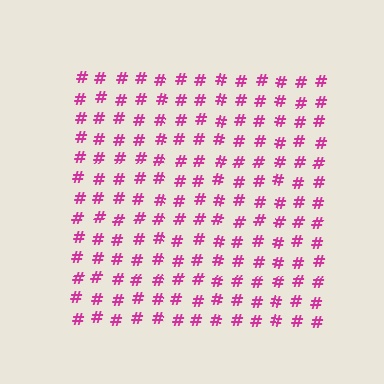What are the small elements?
The small elements are hash symbols.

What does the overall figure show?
The overall figure shows a square.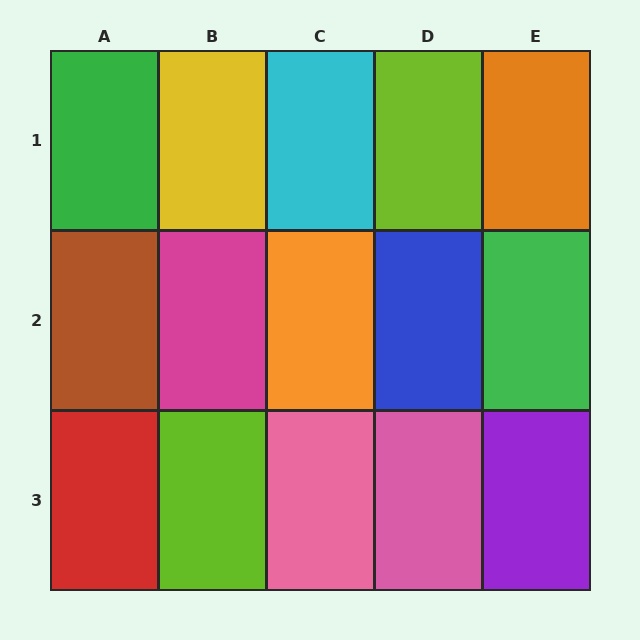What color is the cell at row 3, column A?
Red.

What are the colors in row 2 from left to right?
Brown, magenta, orange, blue, green.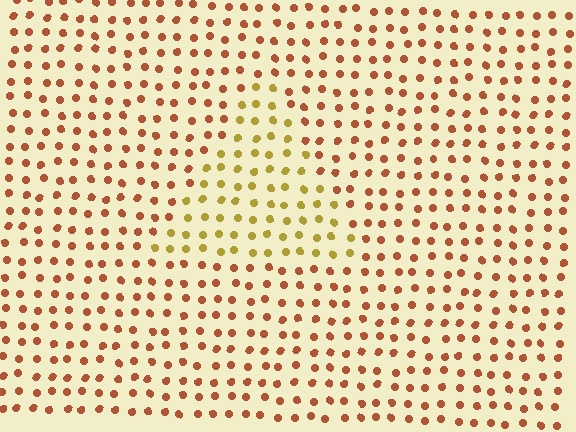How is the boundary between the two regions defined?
The boundary is defined purely by a slight shift in hue (about 37 degrees). Spacing, size, and orientation are identical on both sides.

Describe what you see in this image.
The image is filled with small brown elements in a uniform arrangement. A triangle-shaped region is visible where the elements are tinted to a slightly different hue, forming a subtle color boundary.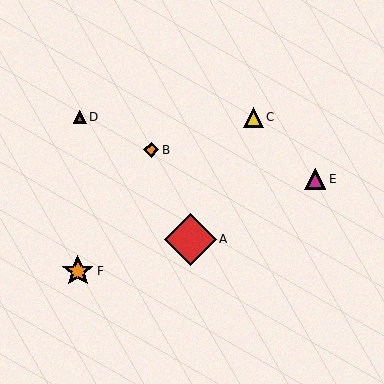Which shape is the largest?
The red diamond (labeled A) is the largest.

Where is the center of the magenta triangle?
The center of the magenta triangle is at (315, 179).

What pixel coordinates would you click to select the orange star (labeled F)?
Click at (78, 271) to select the orange star F.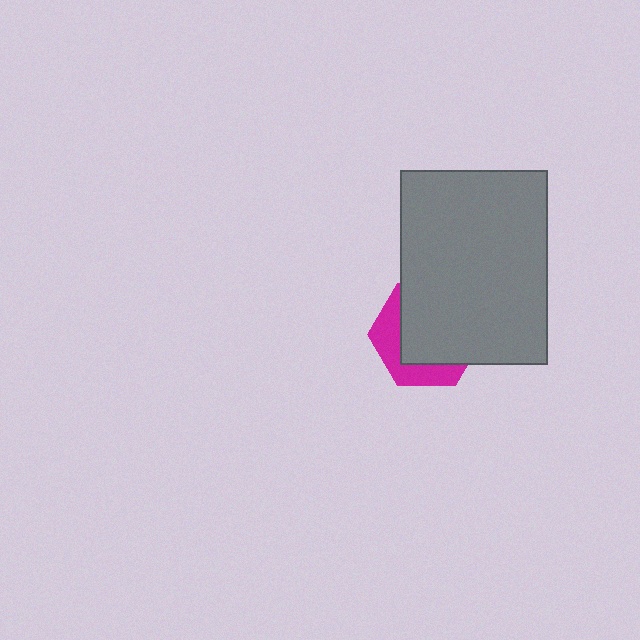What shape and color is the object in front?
The object in front is a gray rectangle.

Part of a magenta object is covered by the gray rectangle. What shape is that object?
It is a hexagon.